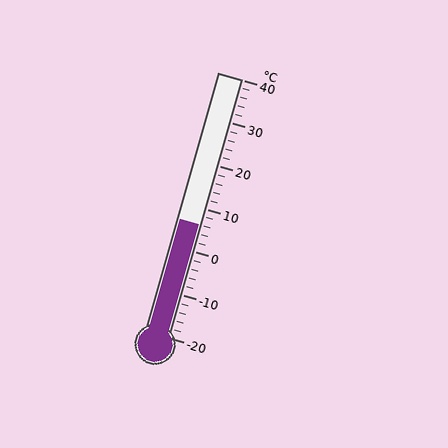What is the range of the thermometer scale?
The thermometer scale ranges from -20°C to 40°C.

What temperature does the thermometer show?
The thermometer shows approximately 6°C.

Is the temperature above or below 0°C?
The temperature is above 0°C.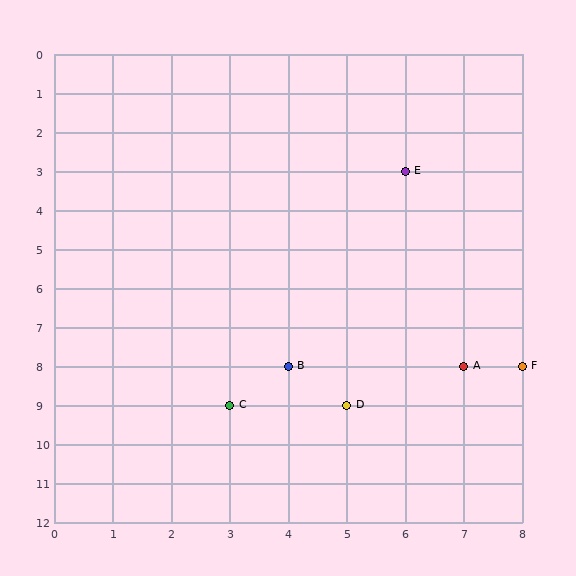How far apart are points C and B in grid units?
Points C and B are 1 column and 1 row apart (about 1.4 grid units diagonally).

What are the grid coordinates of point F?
Point F is at grid coordinates (8, 8).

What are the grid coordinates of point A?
Point A is at grid coordinates (7, 8).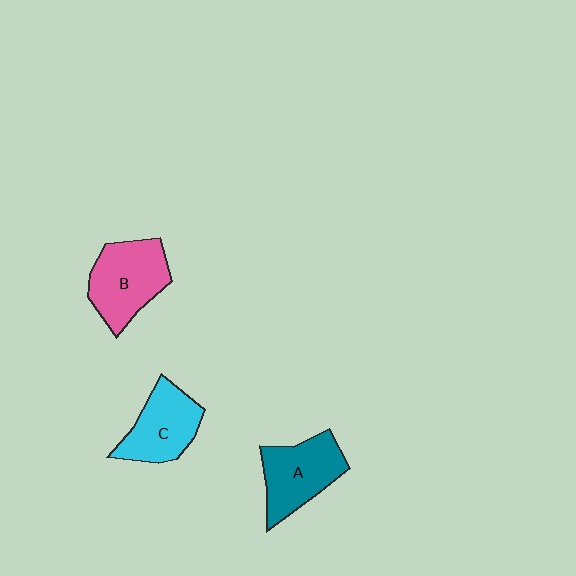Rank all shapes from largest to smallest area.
From largest to smallest: B (pink), A (teal), C (cyan).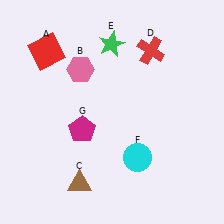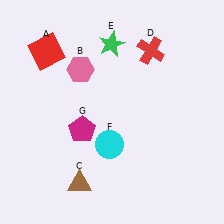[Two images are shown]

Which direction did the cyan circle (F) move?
The cyan circle (F) moved left.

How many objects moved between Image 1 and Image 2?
1 object moved between the two images.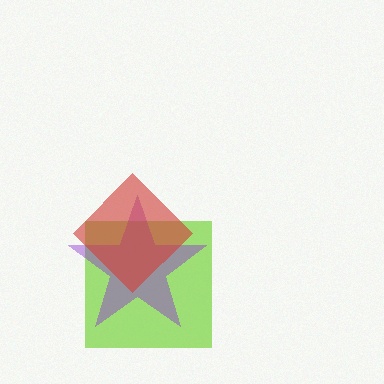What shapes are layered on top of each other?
The layered shapes are: a lime square, a purple star, a red diamond.